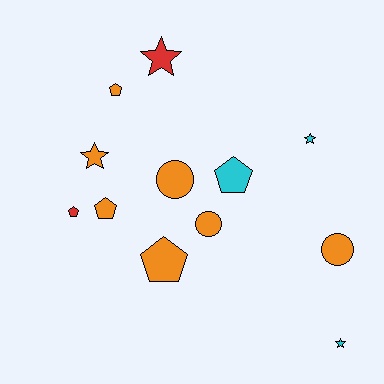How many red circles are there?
There are no red circles.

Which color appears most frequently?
Orange, with 7 objects.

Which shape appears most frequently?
Pentagon, with 5 objects.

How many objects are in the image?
There are 12 objects.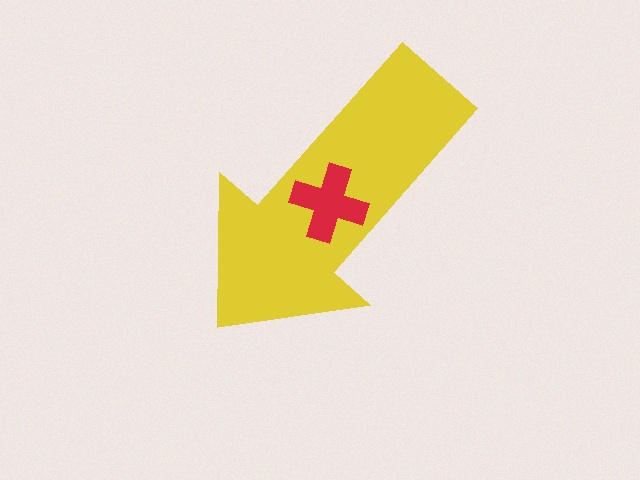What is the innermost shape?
The red cross.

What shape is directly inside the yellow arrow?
The red cross.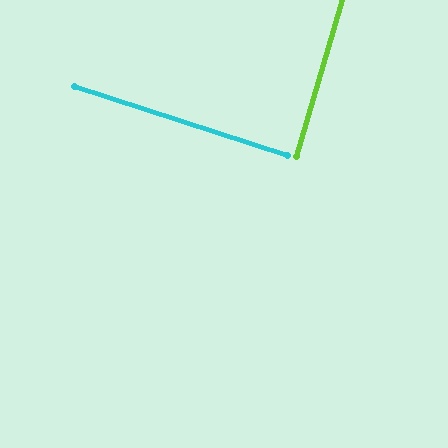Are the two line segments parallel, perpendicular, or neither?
Perpendicular — they meet at approximately 88°.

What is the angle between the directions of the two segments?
Approximately 88 degrees.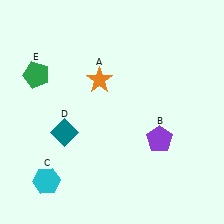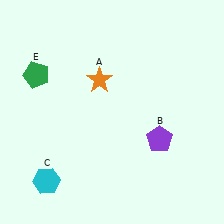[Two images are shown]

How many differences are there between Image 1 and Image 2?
There is 1 difference between the two images.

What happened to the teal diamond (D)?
The teal diamond (D) was removed in Image 2. It was in the bottom-left area of Image 1.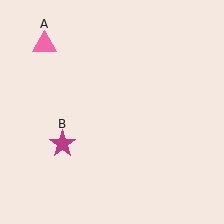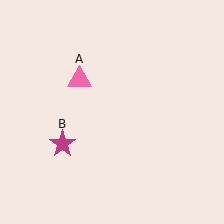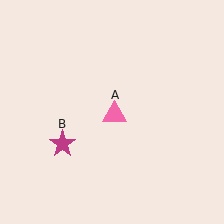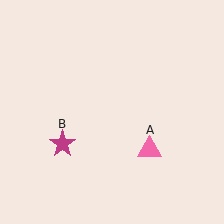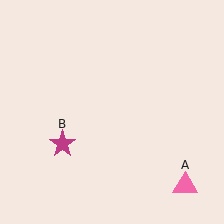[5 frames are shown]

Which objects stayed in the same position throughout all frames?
Magenta star (object B) remained stationary.